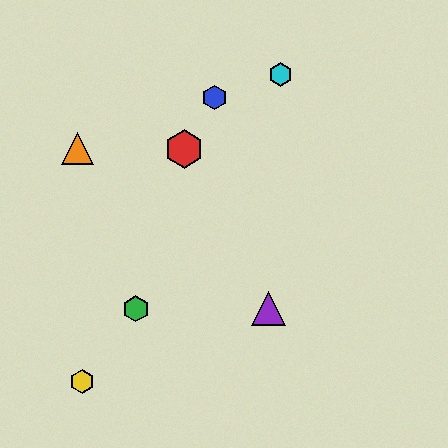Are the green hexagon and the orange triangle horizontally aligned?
No, the green hexagon is at y≈309 and the orange triangle is at y≈148.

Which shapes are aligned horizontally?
The green hexagon, the purple triangle are aligned horizontally.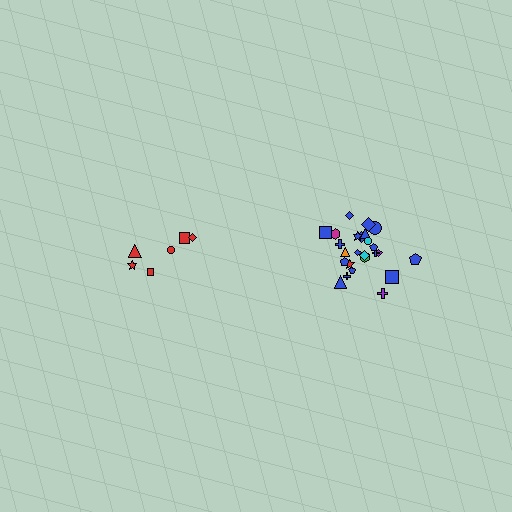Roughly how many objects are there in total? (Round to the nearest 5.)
Roughly 30 objects in total.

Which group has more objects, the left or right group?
The right group.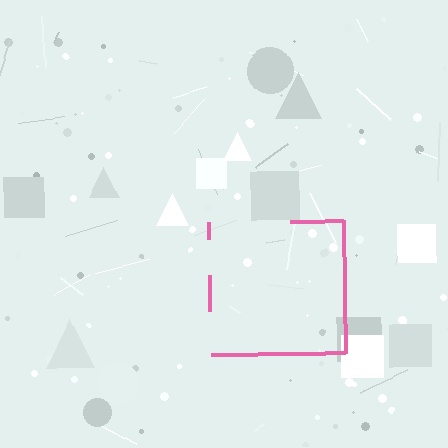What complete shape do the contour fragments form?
The contour fragments form a square.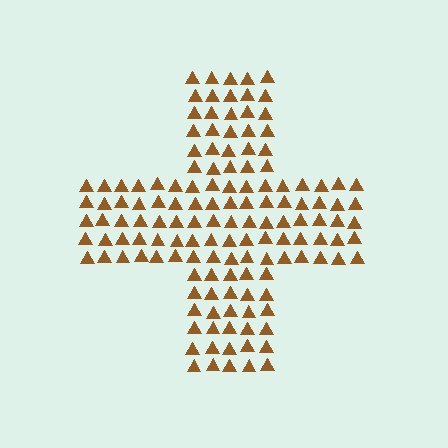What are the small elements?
The small elements are triangles.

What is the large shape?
The large shape is a cross.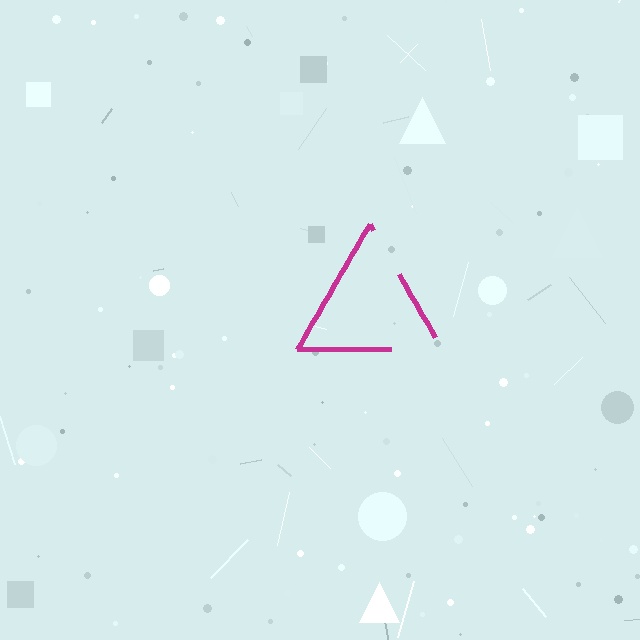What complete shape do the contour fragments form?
The contour fragments form a triangle.